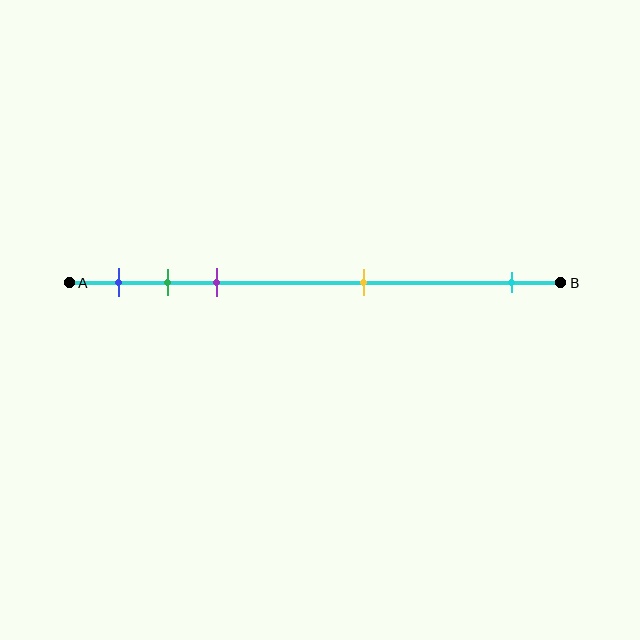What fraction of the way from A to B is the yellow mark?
The yellow mark is approximately 60% (0.6) of the way from A to B.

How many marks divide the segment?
There are 5 marks dividing the segment.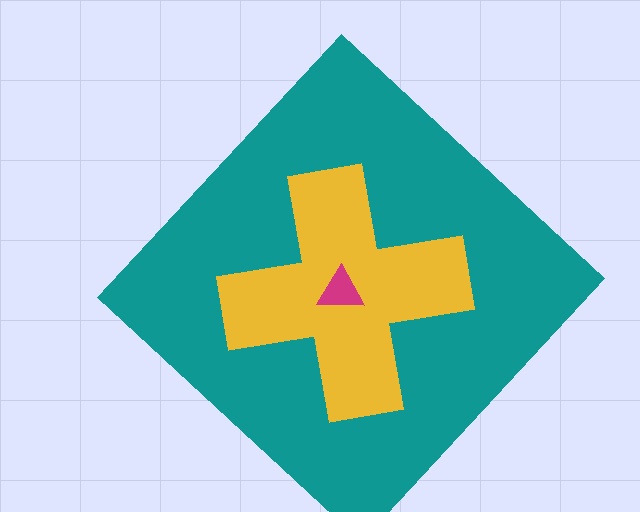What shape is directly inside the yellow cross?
The magenta triangle.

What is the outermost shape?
The teal diamond.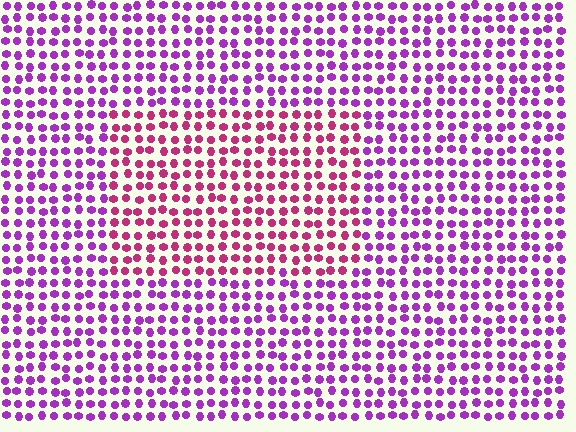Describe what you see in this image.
The image is filled with small purple elements in a uniform arrangement. A rectangle-shaped region is visible where the elements are tinted to a slightly different hue, forming a subtle color boundary.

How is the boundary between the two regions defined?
The boundary is defined purely by a slight shift in hue (about 39 degrees). Spacing, size, and orientation are identical on both sides.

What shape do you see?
I see a rectangle.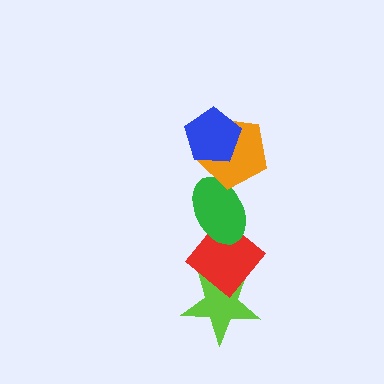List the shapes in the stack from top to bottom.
From top to bottom: the blue pentagon, the orange pentagon, the green ellipse, the red diamond, the lime star.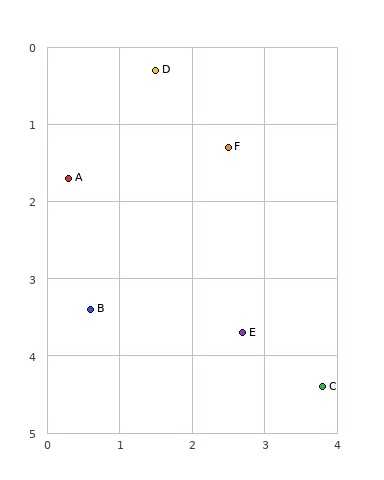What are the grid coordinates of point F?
Point F is at approximately (2.5, 1.3).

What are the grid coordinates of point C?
Point C is at approximately (3.8, 4.4).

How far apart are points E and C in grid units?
Points E and C are about 1.3 grid units apart.